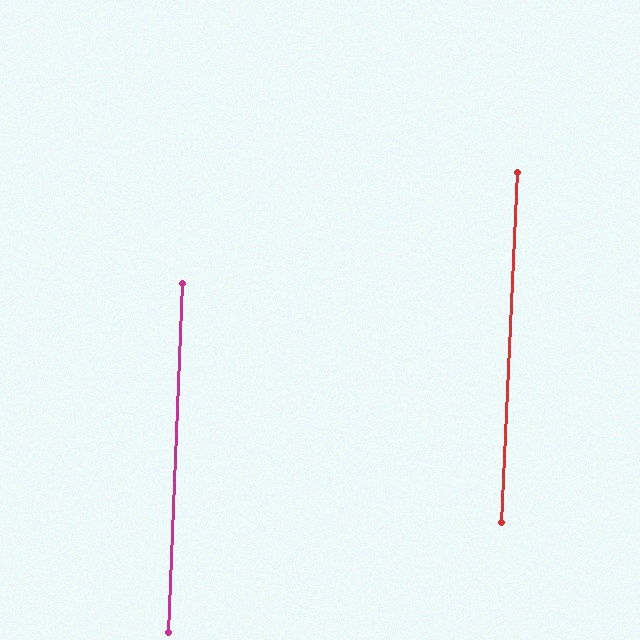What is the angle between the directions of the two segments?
Approximately 0 degrees.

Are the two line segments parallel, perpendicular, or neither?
Parallel — their directions differ by only 0.2°.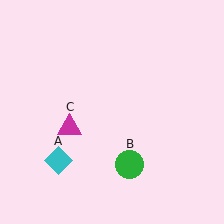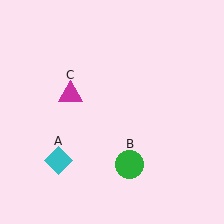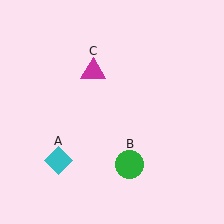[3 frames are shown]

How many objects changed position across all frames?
1 object changed position: magenta triangle (object C).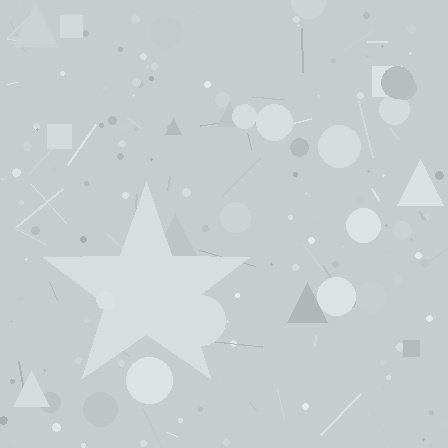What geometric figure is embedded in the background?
A star is embedded in the background.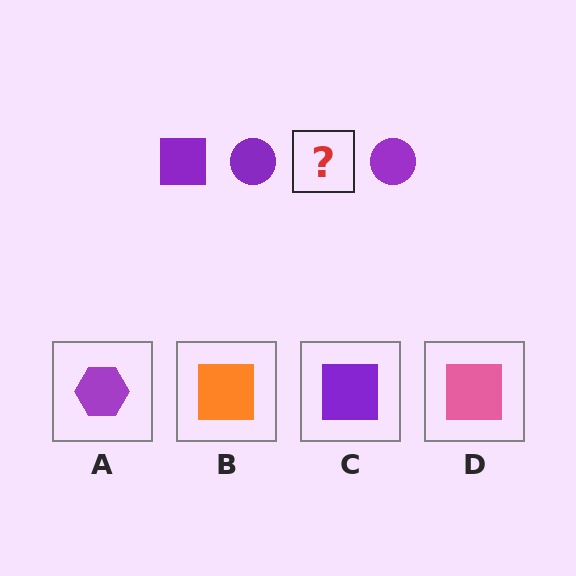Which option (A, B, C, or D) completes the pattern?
C.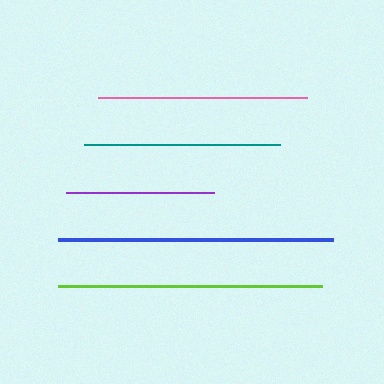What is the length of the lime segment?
The lime segment is approximately 265 pixels long.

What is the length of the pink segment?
The pink segment is approximately 208 pixels long.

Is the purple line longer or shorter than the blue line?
The blue line is longer than the purple line.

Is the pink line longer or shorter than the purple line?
The pink line is longer than the purple line.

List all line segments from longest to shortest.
From longest to shortest: blue, lime, pink, teal, purple.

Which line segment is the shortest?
The purple line is the shortest at approximately 148 pixels.